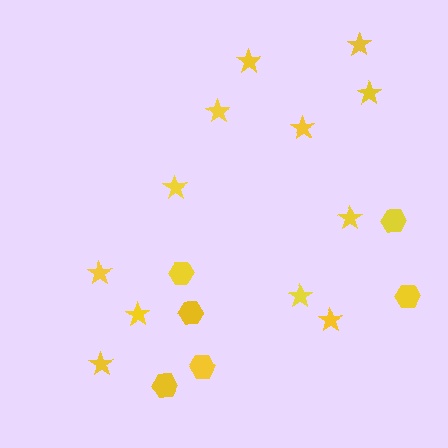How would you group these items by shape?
There are 2 groups: one group of stars (12) and one group of hexagons (6).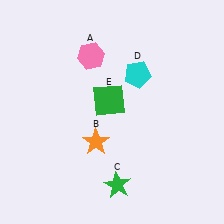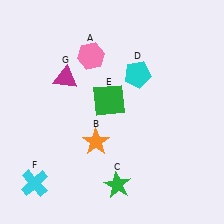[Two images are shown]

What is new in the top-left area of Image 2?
A magenta triangle (G) was added in the top-left area of Image 2.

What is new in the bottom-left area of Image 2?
A cyan cross (F) was added in the bottom-left area of Image 2.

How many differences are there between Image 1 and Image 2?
There are 2 differences between the two images.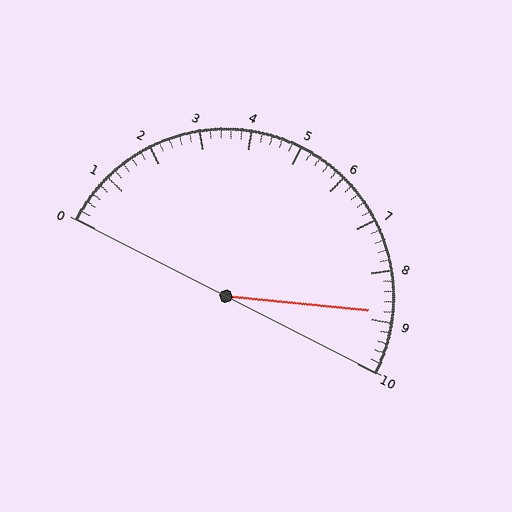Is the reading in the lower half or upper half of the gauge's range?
The reading is in the upper half of the range (0 to 10).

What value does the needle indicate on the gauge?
The needle indicates approximately 8.8.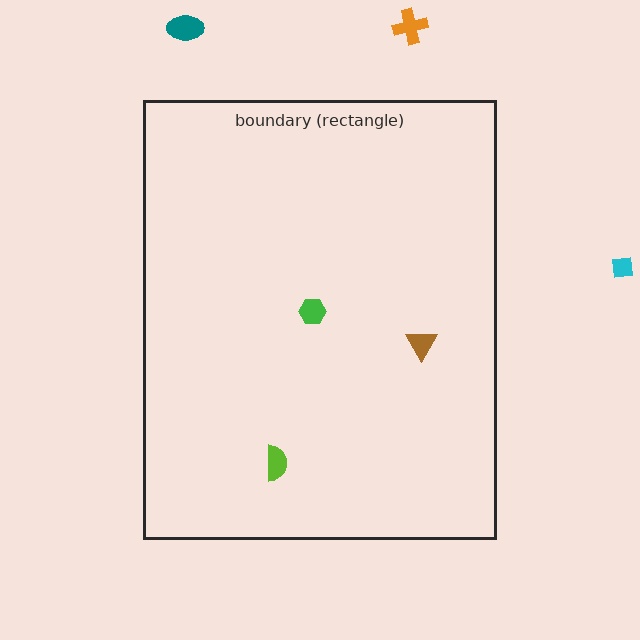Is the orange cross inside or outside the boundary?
Outside.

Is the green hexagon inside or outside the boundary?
Inside.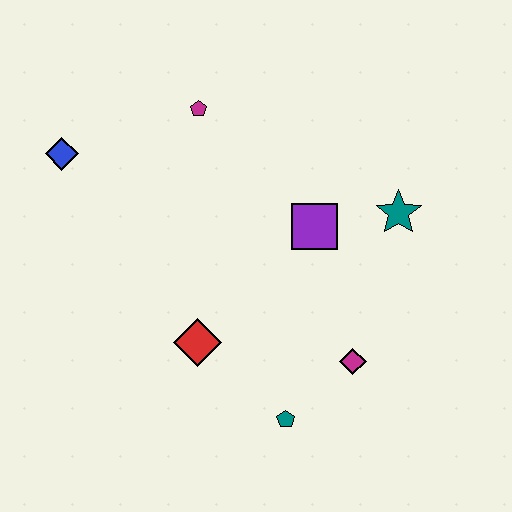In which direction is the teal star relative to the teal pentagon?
The teal star is above the teal pentagon.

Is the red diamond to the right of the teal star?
No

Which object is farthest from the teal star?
The blue diamond is farthest from the teal star.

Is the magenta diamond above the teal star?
No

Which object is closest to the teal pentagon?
The magenta diamond is closest to the teal pentagon.